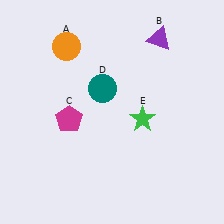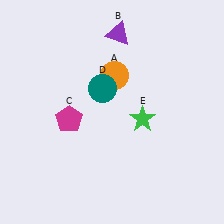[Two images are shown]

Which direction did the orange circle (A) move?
The orange circle (A) moved right.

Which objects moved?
The objects that moved are: the orange circle (A), the purple triangle (B).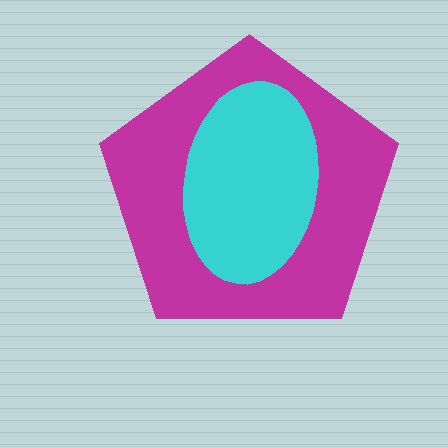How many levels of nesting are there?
2.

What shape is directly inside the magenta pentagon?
The cyan ellipse.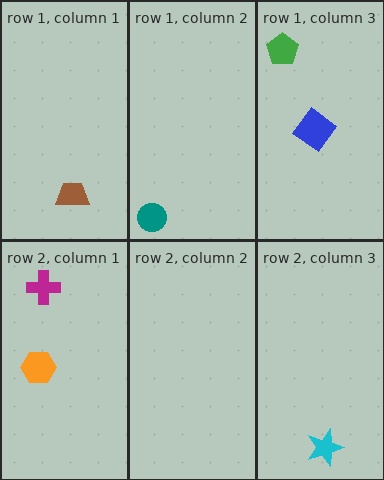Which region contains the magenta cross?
The row 2, column 1 region.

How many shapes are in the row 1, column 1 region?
1.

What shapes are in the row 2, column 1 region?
The magenta cross, the orange hexagon.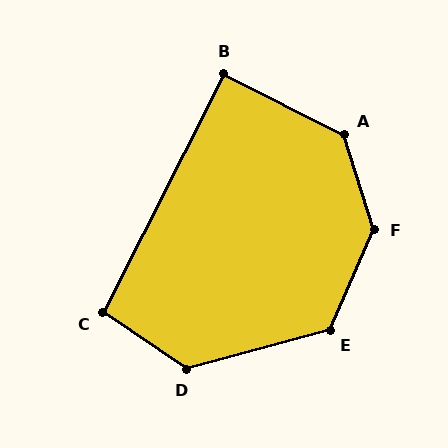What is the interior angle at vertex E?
Approximately 129 degrees (obtuse).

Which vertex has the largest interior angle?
F, at approximately 139 degrees.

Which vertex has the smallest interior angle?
B, at approximately 90 degrees.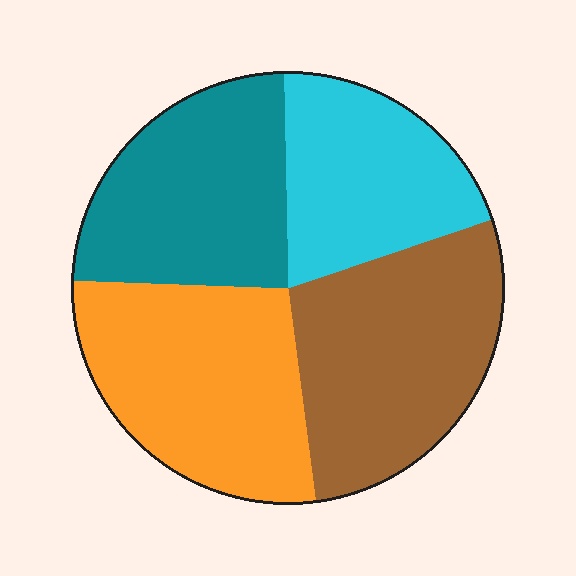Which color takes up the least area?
Cyan, at roughly 20%.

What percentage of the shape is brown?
Brown takes up between a quarter and a half of the shape.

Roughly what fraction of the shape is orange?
Orange takes up between a sixth and a third of the shape.